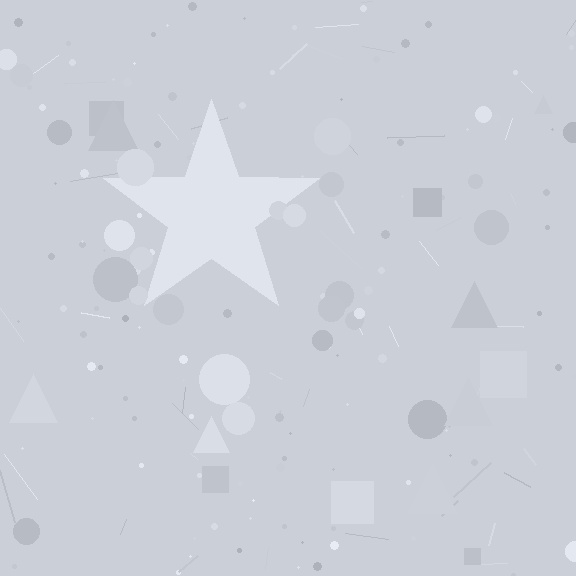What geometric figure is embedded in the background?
A star is embedded in the background.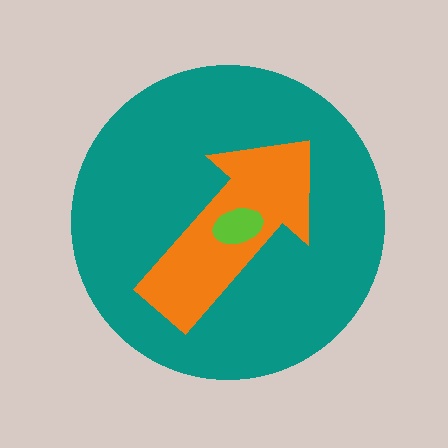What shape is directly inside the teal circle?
The orange arrow.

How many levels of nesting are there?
3.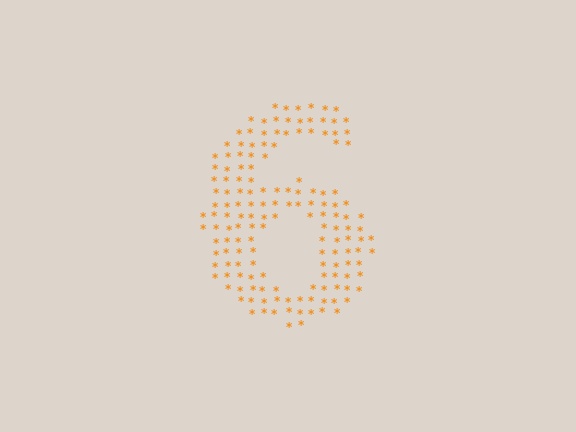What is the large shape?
The large shape is the digit 6.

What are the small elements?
The small elements are asterisks.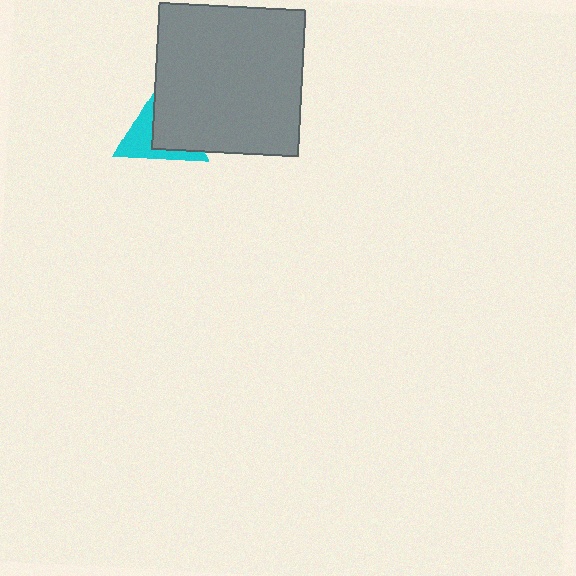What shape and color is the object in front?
The object in front is a gray square.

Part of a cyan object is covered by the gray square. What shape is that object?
It is a triangle.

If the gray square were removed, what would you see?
You would see the complete cyan triangle.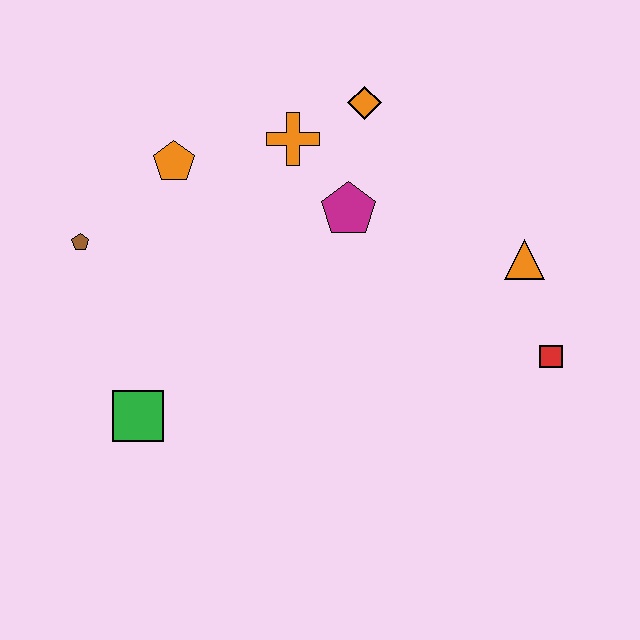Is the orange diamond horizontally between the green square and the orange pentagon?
No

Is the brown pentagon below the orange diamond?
Yes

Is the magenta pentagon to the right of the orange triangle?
No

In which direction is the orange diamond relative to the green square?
The orange diamond is above the green square.